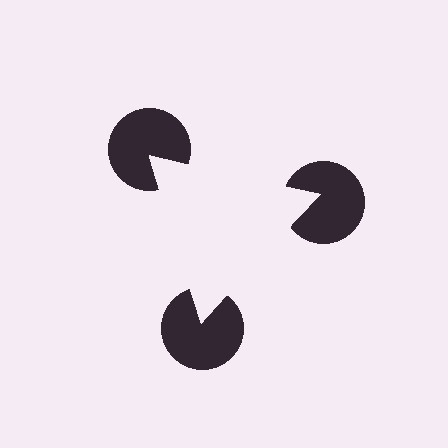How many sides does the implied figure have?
3 sides.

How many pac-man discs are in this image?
There are 3 — one at each vertex of the illusory triangle.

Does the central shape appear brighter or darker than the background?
It typically appears slightly brighter than the background, even though no actual brightness change is drawn.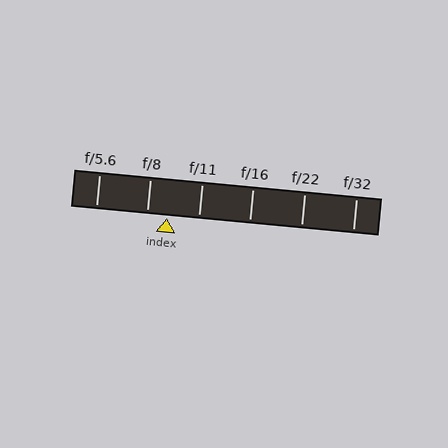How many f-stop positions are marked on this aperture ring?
There are 6 f-stop positions marked.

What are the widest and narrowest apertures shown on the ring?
The widest aperture shown is f/5.6 and the narrowest is f/32.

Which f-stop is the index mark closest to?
The index mark is closest to f/8.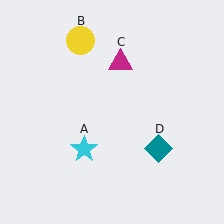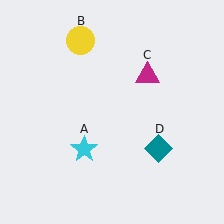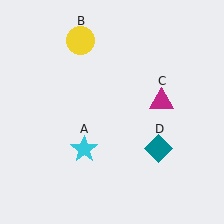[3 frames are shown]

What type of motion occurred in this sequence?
The magenta triangle (object C) rotated clockwise around the center of the scene.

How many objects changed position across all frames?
1 object changed position: magenta triangle (object C).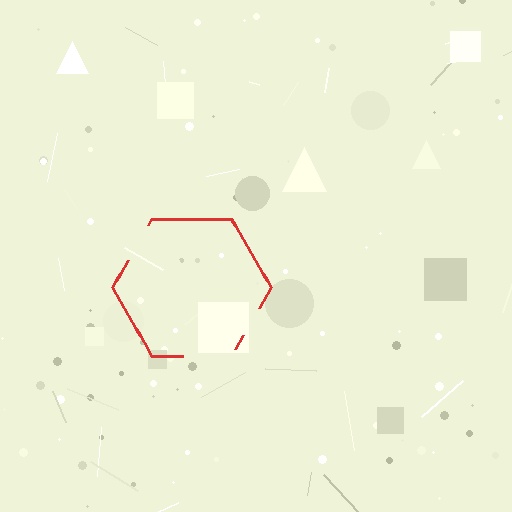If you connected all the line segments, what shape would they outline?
They would outline a hexagon.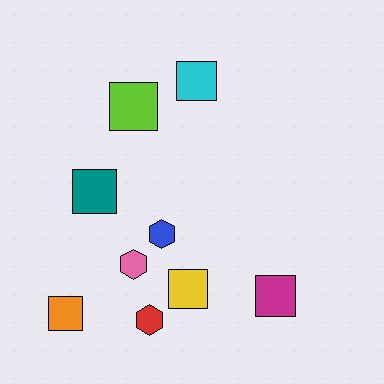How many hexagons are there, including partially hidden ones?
There are 3 hexagons.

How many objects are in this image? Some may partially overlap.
There are 9 objects.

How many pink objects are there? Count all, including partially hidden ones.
There is 1 pink object.